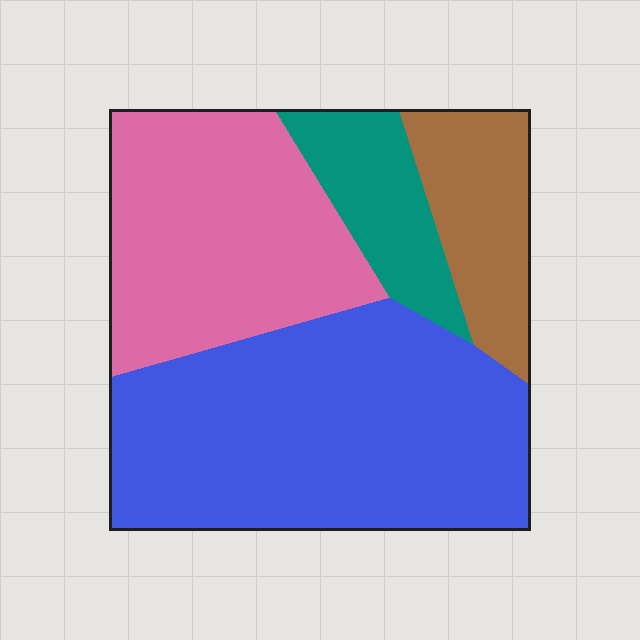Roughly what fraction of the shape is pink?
Pink takes up about one third (1/3) of the shape.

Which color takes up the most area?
Blue, at roughly 45%.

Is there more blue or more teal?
Blue.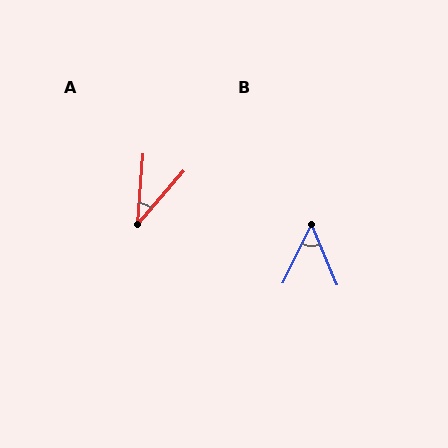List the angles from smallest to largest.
A (36°), B (48°).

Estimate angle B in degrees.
Approximately 48 degrees.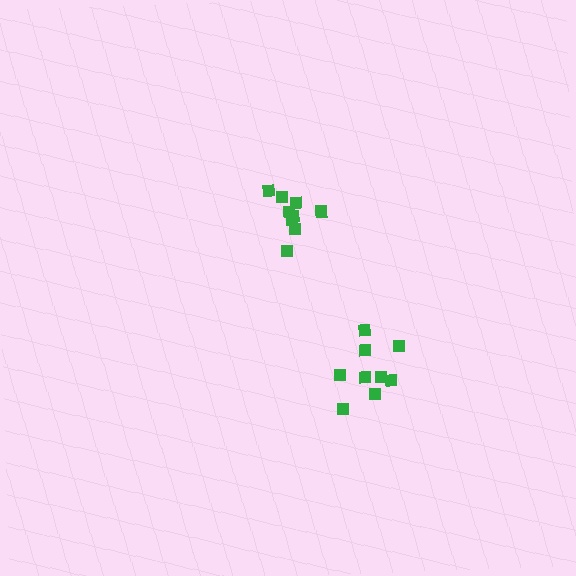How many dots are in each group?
Group 1: 9 dots, Group 2: 9 dots (18 total).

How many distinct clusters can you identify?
There are 2 distinct clusters.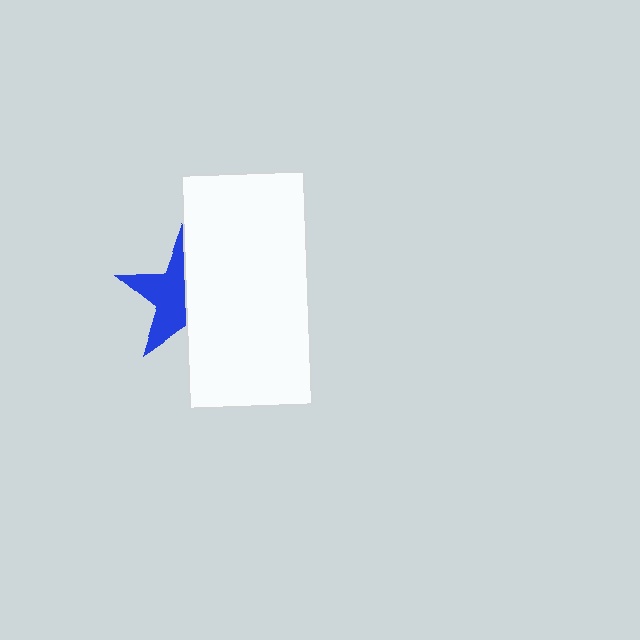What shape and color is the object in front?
The object in front is a white rectangle.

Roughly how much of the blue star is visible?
About half of it is visible (roughly 50%).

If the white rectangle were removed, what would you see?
You would see the complete blue star.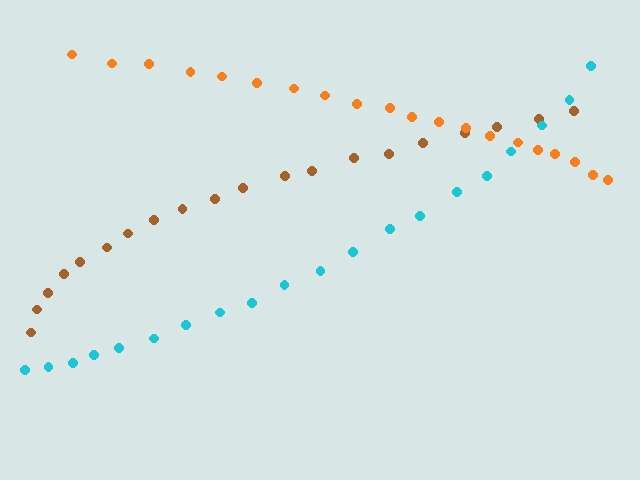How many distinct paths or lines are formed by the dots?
There are 3 distinct paths.